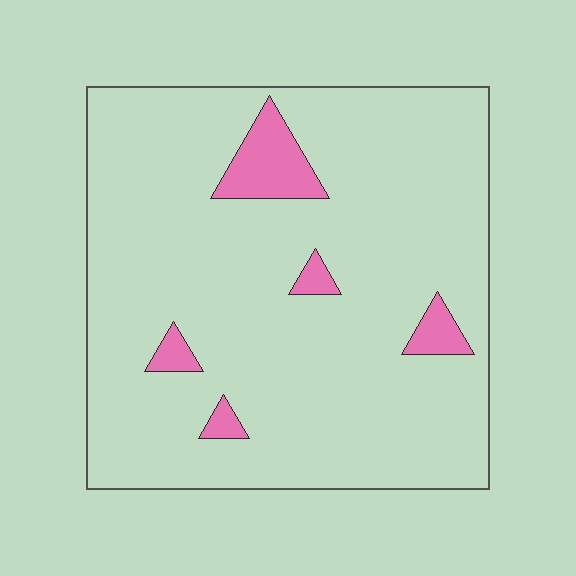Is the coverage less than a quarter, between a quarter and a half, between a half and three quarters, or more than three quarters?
Less than a quarter.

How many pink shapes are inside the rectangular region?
5.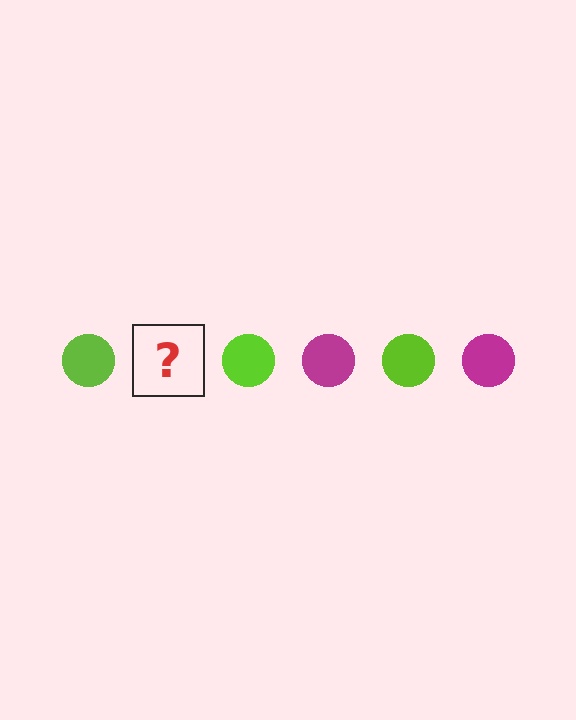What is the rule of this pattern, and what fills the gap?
The rule is that the pattern cycles through lime, magenta circles. The gap should be filled with a magenta circle.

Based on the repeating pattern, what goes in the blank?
The blank should be a magenta circle.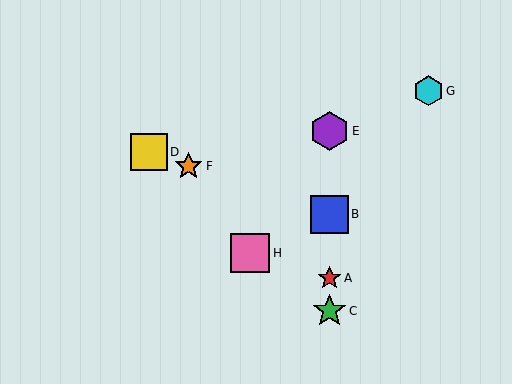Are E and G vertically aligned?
No, E is at x≈329 and G is at x≈429.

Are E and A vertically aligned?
Yes, both are at x≈329.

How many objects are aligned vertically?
4 objects (A, B, C, E) are aligned vertically.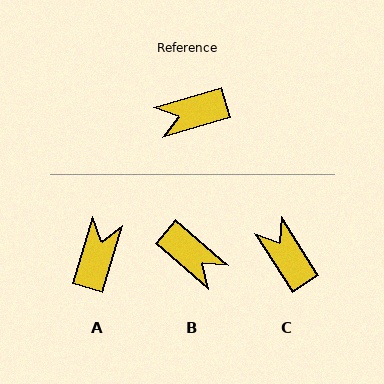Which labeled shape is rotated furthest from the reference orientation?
A, about 123 degrees away.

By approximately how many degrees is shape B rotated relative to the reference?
Approximately 122 degrees counter-clockwise.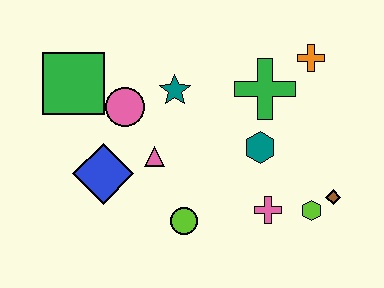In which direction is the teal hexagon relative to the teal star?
The teal hexagon is to the right of the teal star.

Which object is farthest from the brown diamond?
The green square is farthest from the brown diamond.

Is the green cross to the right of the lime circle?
Yes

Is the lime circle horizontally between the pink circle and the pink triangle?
No